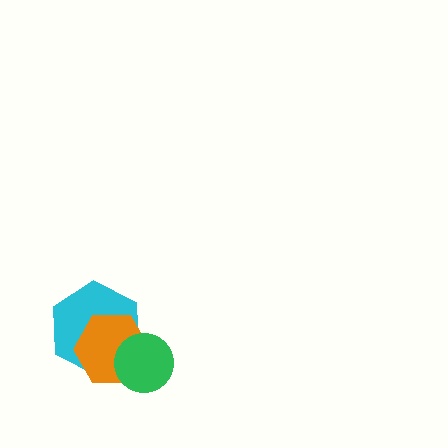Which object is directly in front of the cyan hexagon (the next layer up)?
The orange hexagon is directly in front of the cyan hexagon.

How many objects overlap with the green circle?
2 objects overlap with the green circle.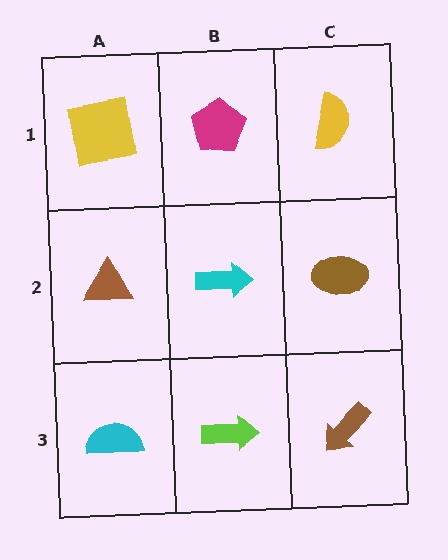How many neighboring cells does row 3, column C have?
2.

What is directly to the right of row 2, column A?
A cyan arrow.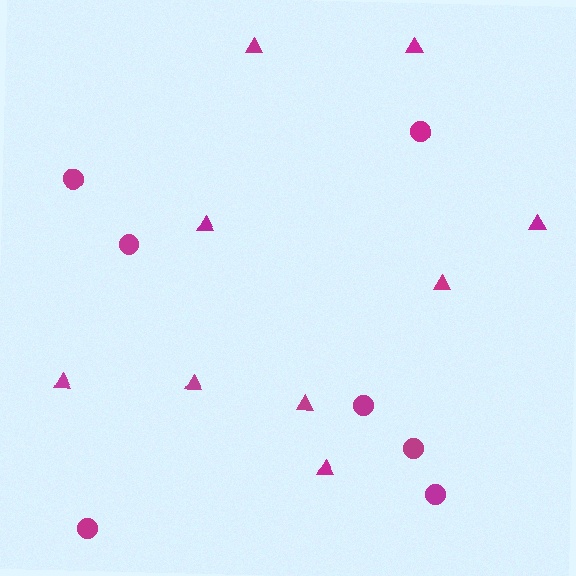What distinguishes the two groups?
There are 2 groups: one group of triangles (9) and one group of circles (7).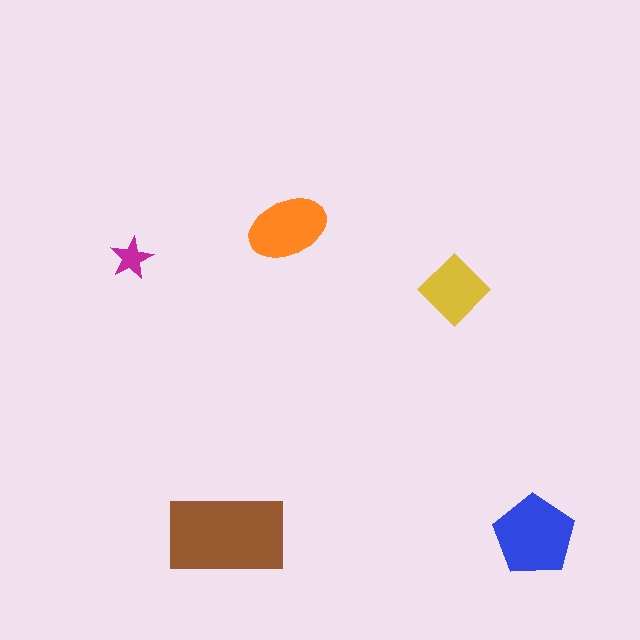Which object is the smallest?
The magenta star.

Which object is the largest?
The brown rectangle.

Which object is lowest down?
The blue pentagon is bottommost.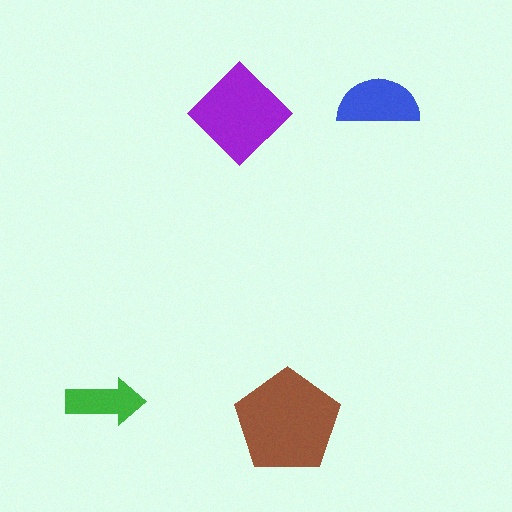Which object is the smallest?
The green arrow.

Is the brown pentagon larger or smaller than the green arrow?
Larger.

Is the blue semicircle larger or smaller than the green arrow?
Larger.